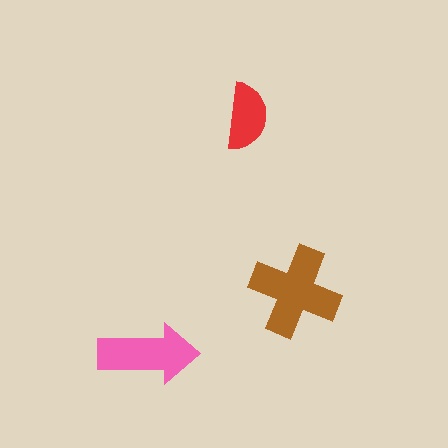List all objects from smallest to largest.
The red semicircle, the pink arrow, the brown cross.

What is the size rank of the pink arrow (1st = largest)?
2nd.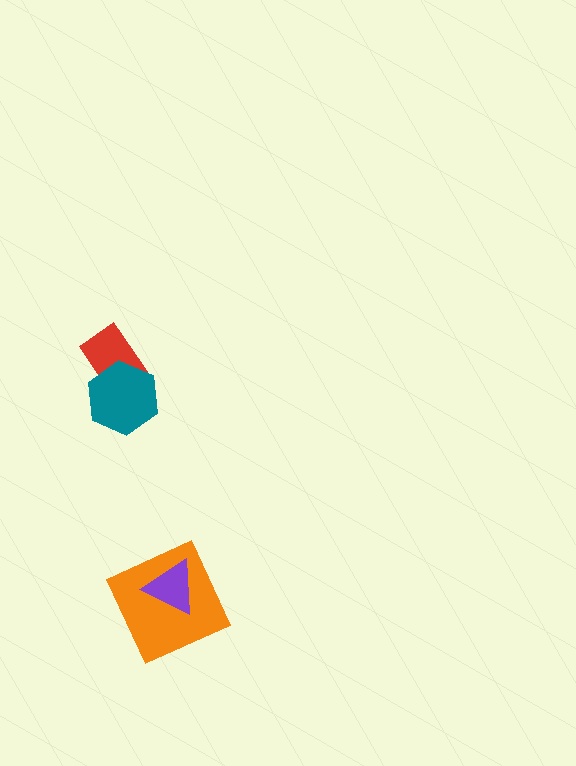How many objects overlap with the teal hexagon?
1 object overlaps with the teal hexagon.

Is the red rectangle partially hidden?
Yes, it is partially covered by another shape.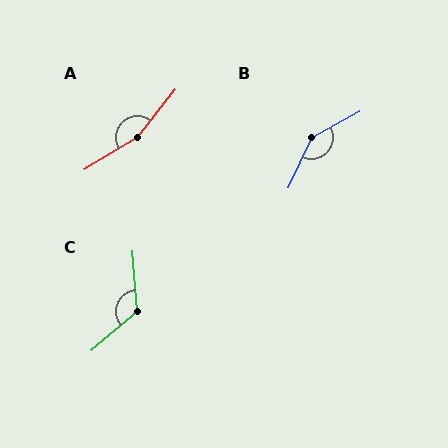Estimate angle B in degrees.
Approximately 143 degrees.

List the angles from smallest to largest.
C (126°), B (143°), A (160°).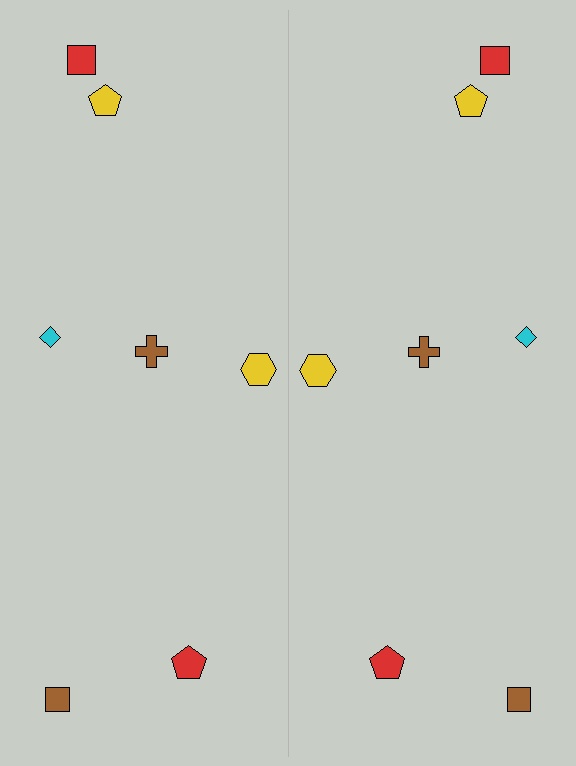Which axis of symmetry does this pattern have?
The pattern has a vertical axis of symmetry running through the center of the image.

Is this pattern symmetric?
Yes, this pattern has bilateral (reflection) symmetry.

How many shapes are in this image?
There are 14 shapes in this image.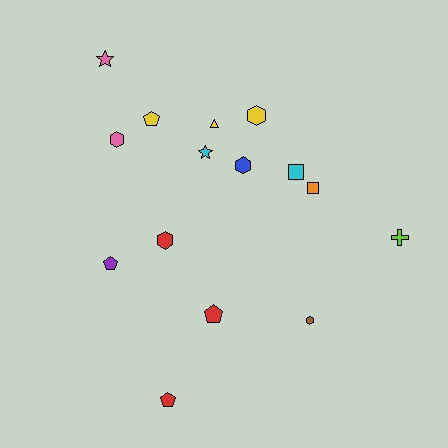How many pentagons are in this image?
There are 4 pentagons.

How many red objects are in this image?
There are 3 red objects.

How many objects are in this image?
There are 15 objects.